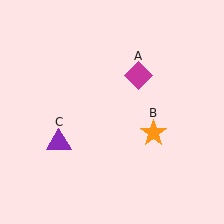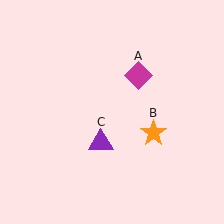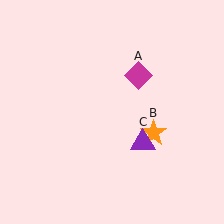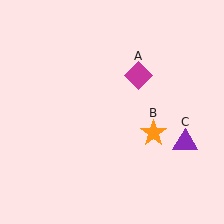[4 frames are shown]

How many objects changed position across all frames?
1 object changed position: purple triangle (object C).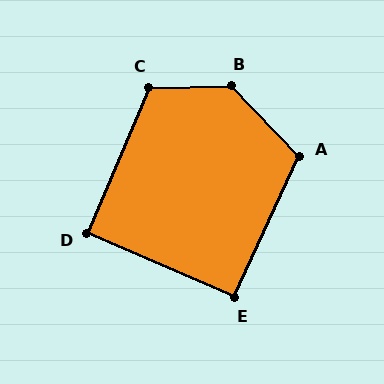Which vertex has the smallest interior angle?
D, at approximately 90 degrees.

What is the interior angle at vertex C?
Approximately 114 degrees (obtuse).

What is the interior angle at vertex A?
Approximately 111 degrees (obtuse).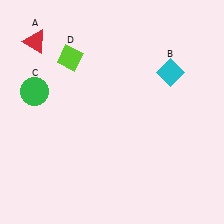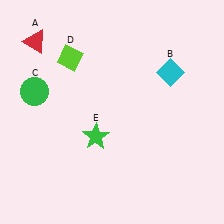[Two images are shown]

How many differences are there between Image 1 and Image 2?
There is 1 difference between the two images.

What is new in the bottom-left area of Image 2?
A green star (E) was added in the bottom-left area of Image 2.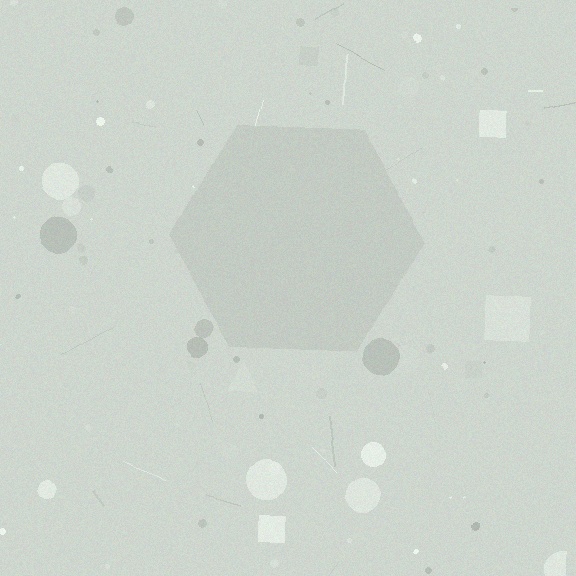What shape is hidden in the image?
A hexagon is hidden in the image.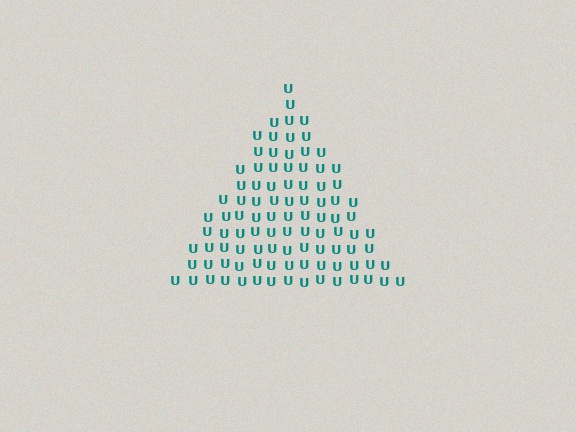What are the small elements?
The small elements are letter U's.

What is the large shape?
The large shape is a triangle.